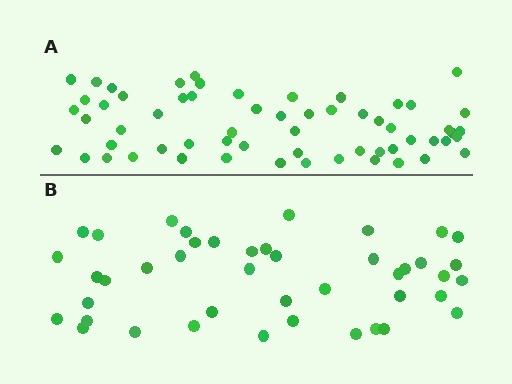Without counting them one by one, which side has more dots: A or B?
Region A (the top region) has more dots.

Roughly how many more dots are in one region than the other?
Region A has approximately 15 more dots than region B.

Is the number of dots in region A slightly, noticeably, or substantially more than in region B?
Region A has noticeably more, but not dramatically so. The ratio is roughly 1.4 to 1.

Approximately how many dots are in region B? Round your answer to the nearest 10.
About 40 dots. (The exact count is 43, which rounds to 40.)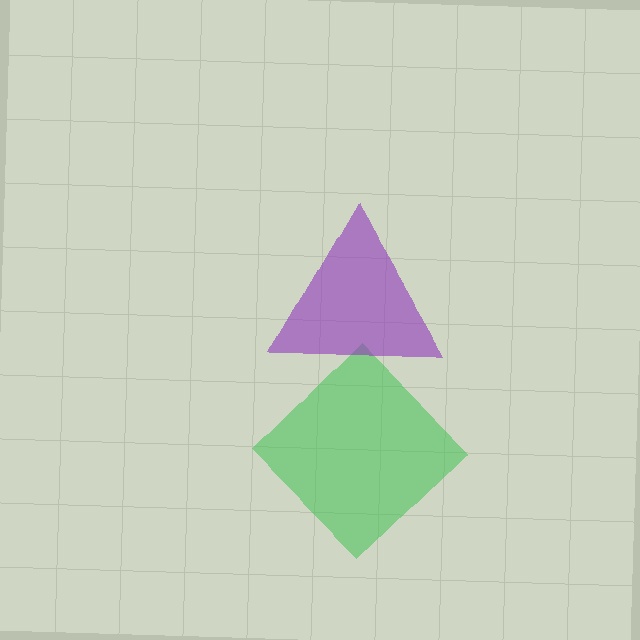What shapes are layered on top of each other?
The layered shapes are: a green diamond, a purple triangle.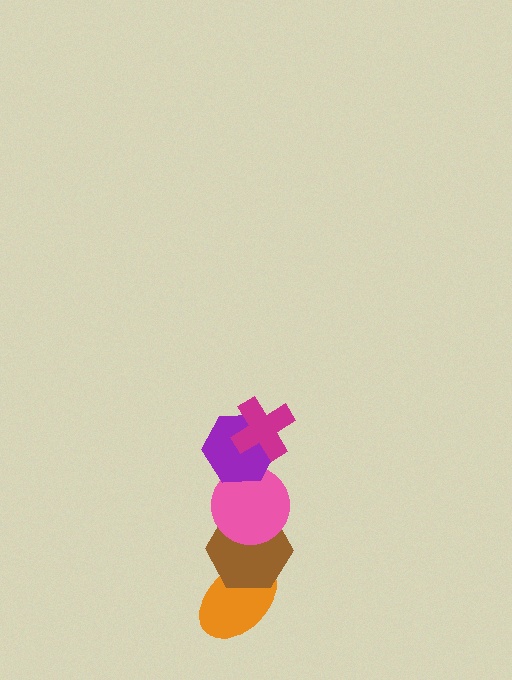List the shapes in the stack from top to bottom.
From top to bottom: the magenta cross, the purple hexagon, the pink circle, the brown hexagon, the orange ellipse.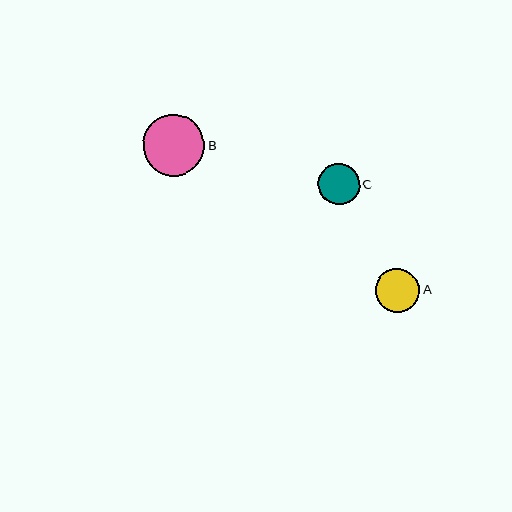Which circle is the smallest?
Circle C is the smallest with a size of approximately 41 pixels.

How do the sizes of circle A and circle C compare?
Circle A and circle C are approximately the same size.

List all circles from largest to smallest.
From largest to smallest: B, A, C.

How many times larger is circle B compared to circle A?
Circle B is approximately 1.4 times the size of circle A.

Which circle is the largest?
Circle B is the largest with a size of approximately 62 pixels.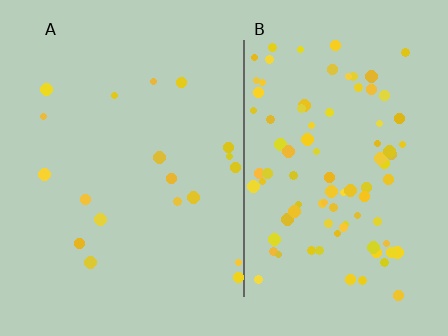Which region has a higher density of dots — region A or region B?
B (the right).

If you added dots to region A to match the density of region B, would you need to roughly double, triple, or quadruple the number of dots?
Approximately quadruple.